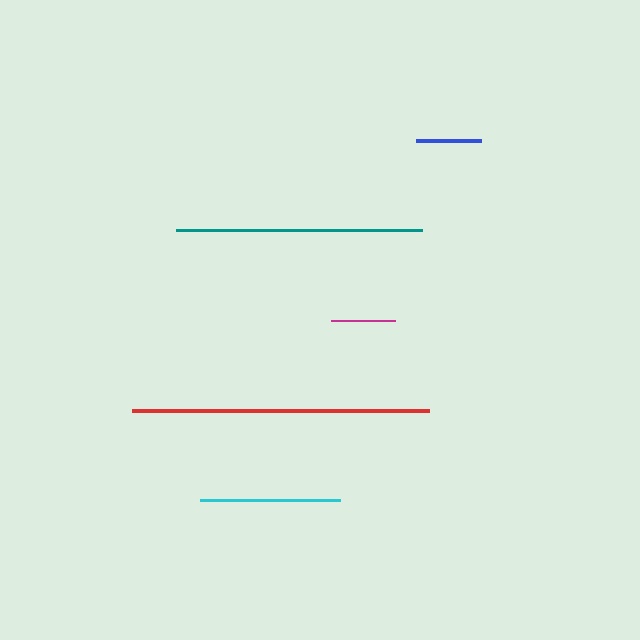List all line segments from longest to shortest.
From longest to shortest: red, teal, cyan, blue, magenta.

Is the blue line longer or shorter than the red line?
The red line is longer than the blue line.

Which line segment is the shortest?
The magenta line is the shortest at approximately 64 pixels.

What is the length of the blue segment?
The blue segment is approximately 65 pixels long.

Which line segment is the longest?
The red line is the longest at approximately 297 pixels.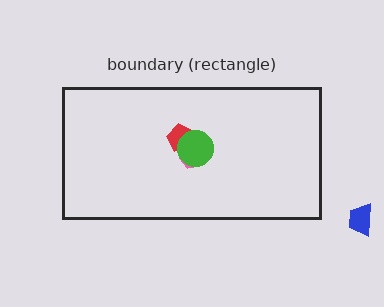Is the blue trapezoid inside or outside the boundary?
Outside.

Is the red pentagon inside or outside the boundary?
Inside.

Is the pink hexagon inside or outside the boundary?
Inside.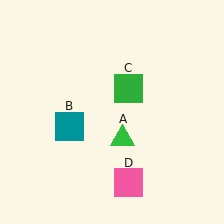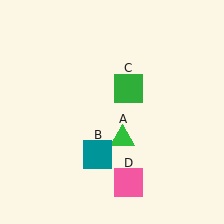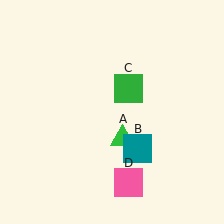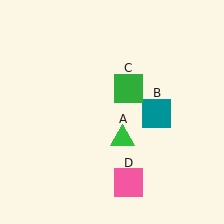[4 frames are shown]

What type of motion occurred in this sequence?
The teal square (object B) rotated counterclockwise around the center of the scene.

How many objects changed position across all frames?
1 object changed position: teal square (object B).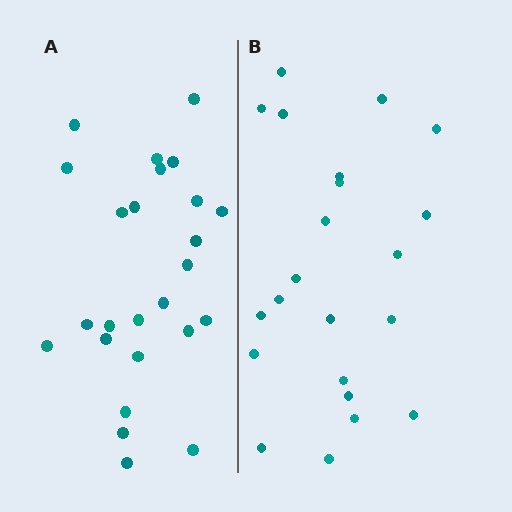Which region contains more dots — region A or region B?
Region A (the left region) has more dots.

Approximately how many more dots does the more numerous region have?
Region A has just a few more — roughly 2 or 3 more dots than region B.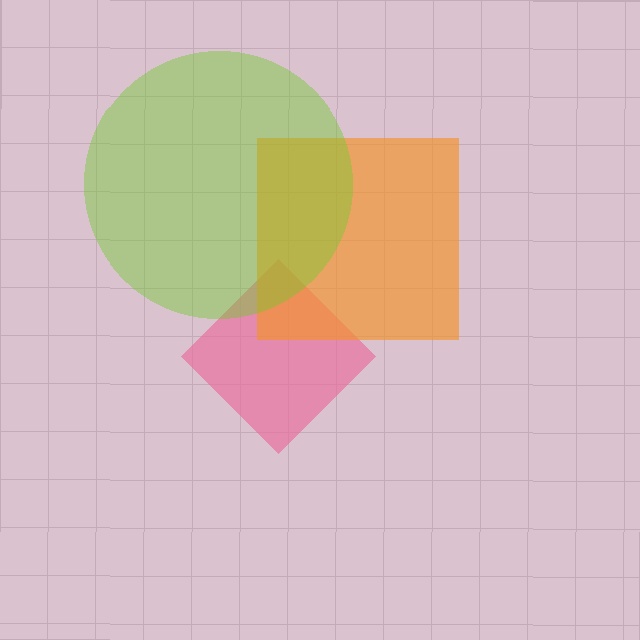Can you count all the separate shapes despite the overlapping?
Yes, there are 3 separate shapes.